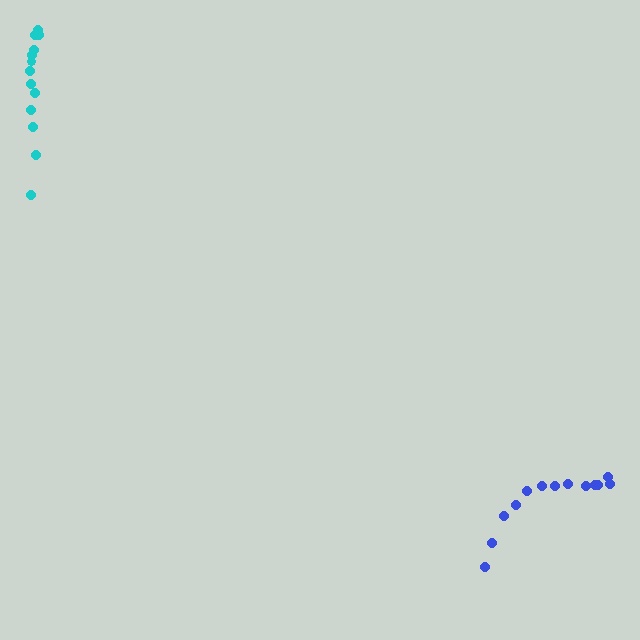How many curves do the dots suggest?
There are 2 distinct paths.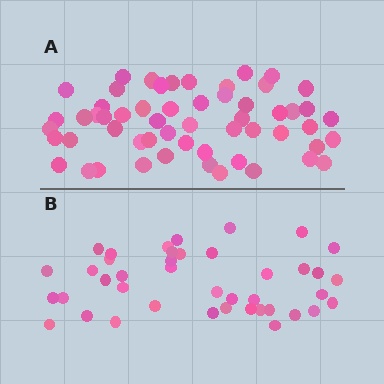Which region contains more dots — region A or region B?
Region A (the top region) has more dots.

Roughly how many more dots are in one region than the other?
Region A has approximately 15 more dots than region B.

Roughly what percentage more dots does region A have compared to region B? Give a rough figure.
About 35% more.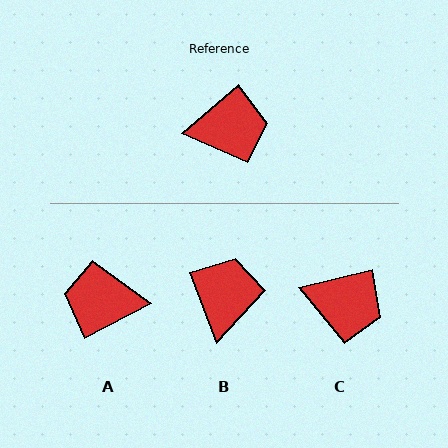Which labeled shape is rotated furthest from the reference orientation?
A, about 167 degrees away.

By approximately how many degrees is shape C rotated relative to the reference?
Approximately 28 degrees clockwise.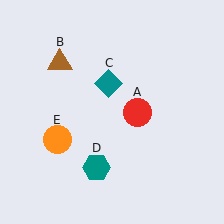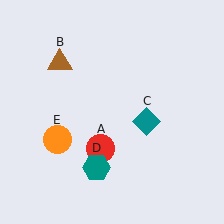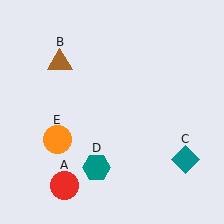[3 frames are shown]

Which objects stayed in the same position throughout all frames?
Brown triangle (object B) and teal hexagon (object D) and orange circle (object E) remained stationary.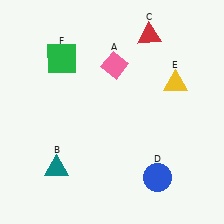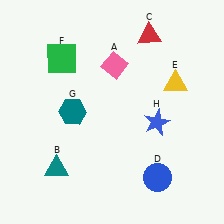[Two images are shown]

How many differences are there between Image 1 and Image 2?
There are 2 differences between the two images.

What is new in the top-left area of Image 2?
A teal hexagon (G) was added in the top-left area of Image 2.